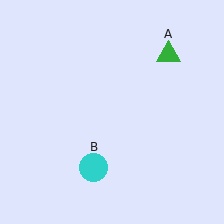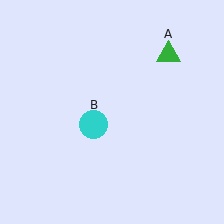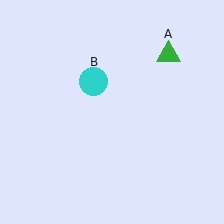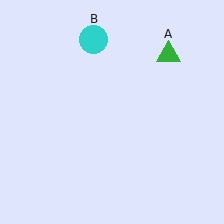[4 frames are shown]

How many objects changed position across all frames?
1 object changed position: cyan circle (object B).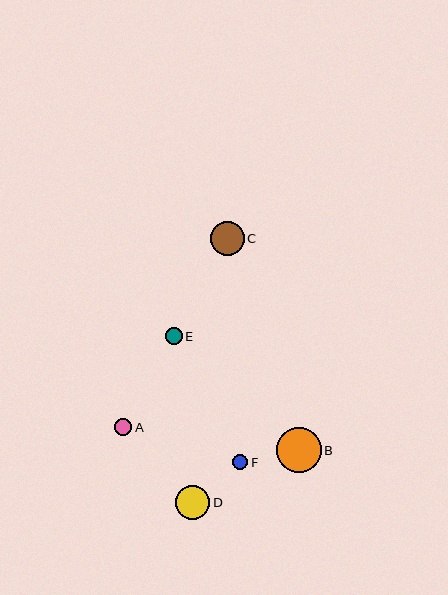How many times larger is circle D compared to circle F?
Circle D is approximately 2.3 times the size of circle F.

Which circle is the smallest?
Circle F is the smallest with a size of approximately 15 pixels.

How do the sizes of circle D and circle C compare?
Circle D and circle C are approximately the same size.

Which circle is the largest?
Circle B is the largest with a size of approximately 45 pixels.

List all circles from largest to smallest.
From largest to smallest: B, D, C, E, A, F.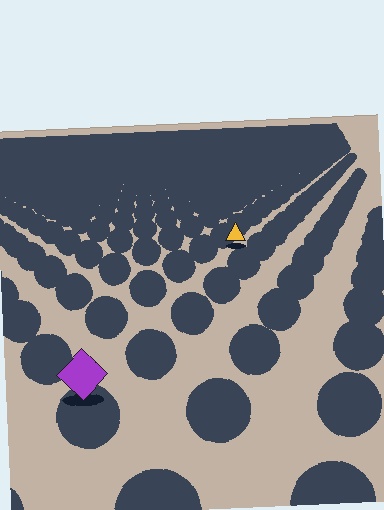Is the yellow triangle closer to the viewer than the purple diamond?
No. The purple diamond is closer — you can tell from the texture gradient: the ground texture is coarser near it.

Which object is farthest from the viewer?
The yellow triangle is farthest from the viewer. It appears smaller and the ground texture around it is denser.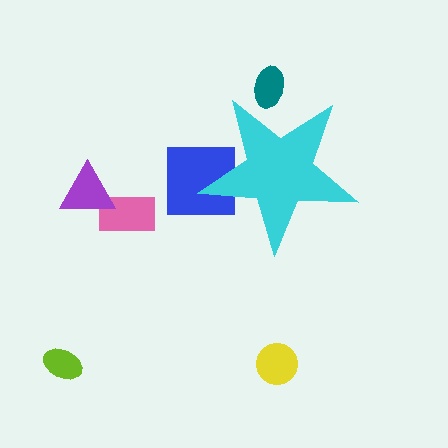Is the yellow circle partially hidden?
No, the yellow circle is fully visible.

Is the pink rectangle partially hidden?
No, the pink rectangle is fully visible.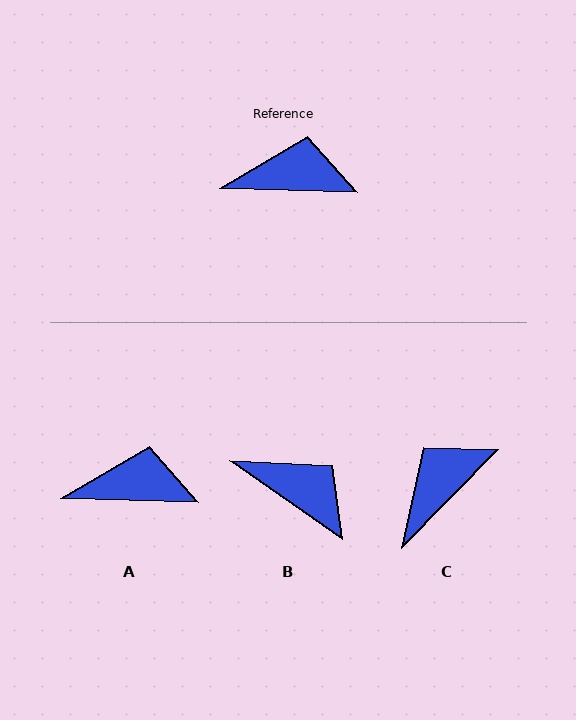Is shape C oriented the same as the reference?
No, it is off by about 47 degrees.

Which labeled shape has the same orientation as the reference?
A.